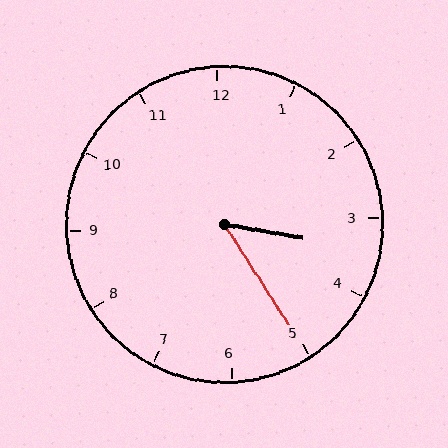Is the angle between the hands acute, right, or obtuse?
It is acute.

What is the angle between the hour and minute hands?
Approximately 48 degrees.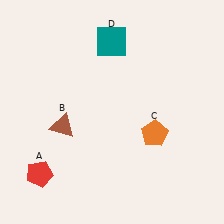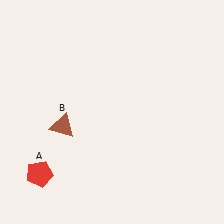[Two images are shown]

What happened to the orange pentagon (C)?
The orange pentagon (C) was removed in Image 2. It was in the bottom-right area of Image 1.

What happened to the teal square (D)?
The teal square (D) was removed in Image 2. It was in the top-left area of Image 1.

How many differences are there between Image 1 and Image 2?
There are 2 differences between the two images.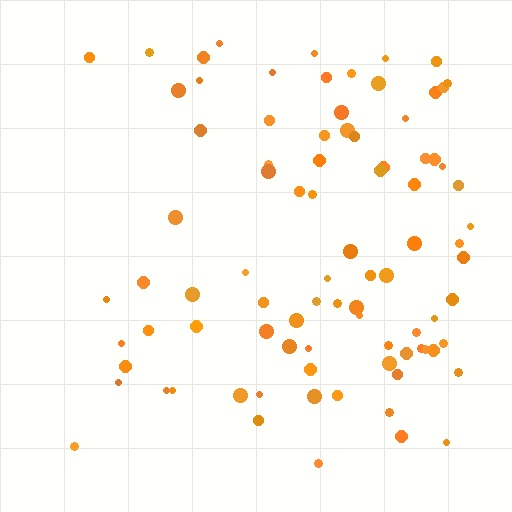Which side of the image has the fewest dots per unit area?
The left.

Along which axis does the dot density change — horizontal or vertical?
Horizontal.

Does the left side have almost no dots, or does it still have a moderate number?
Still a moderate number, just noticeably fewer than the right.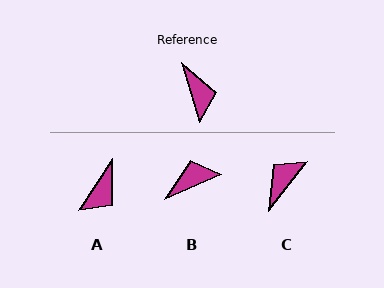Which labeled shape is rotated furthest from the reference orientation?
C, about 125 degrees away.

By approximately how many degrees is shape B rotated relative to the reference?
Approximately 97 degrees counter-clockwise.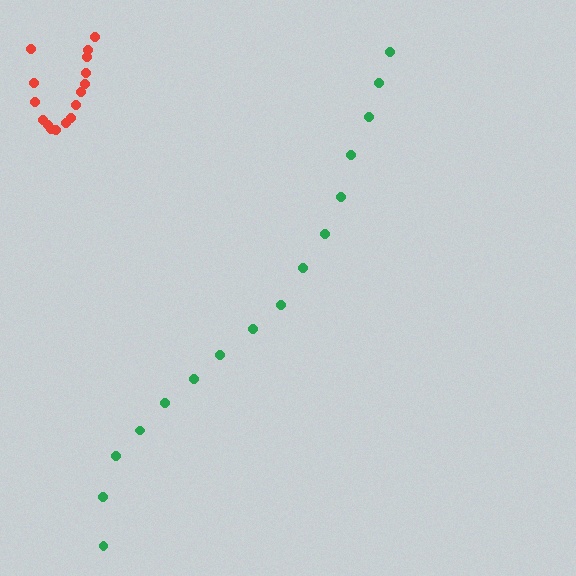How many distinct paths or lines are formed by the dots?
There are 2 distinct paths.